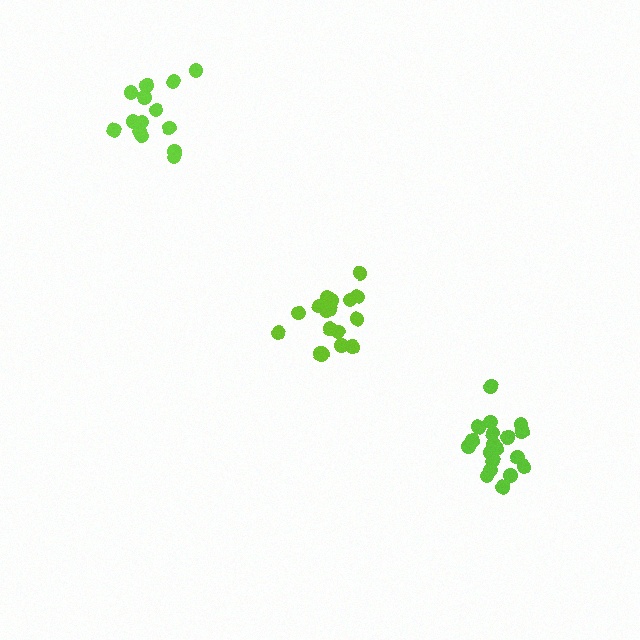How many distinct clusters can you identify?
There are 3 distinct clusters.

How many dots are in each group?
Group 1: 18 dots, Group 2: 19 dots, Group 3: 15 dots (52 total).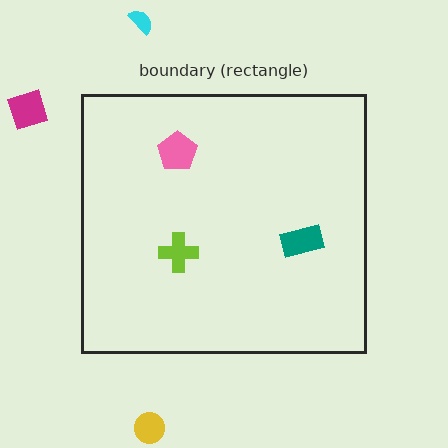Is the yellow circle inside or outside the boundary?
Outside.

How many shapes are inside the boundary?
3 inside, 3 outside.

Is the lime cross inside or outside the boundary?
Inside.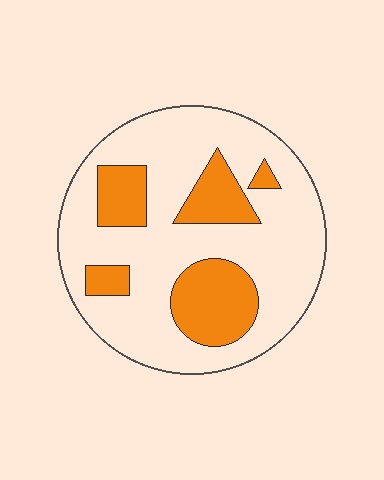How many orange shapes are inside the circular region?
5.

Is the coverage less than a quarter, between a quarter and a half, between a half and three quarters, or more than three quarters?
Between a quarter and a half.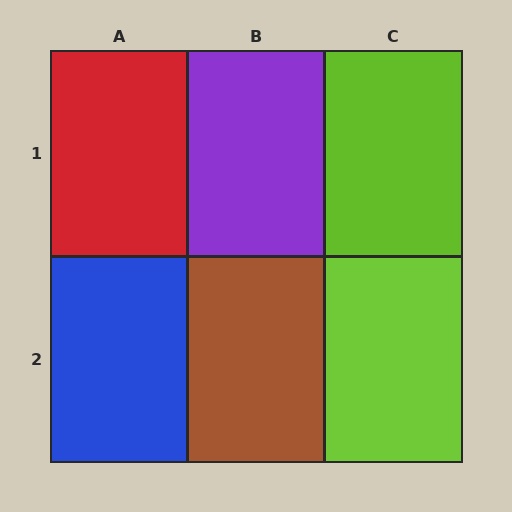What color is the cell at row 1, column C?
Lime.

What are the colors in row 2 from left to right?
Blue, brown, lime.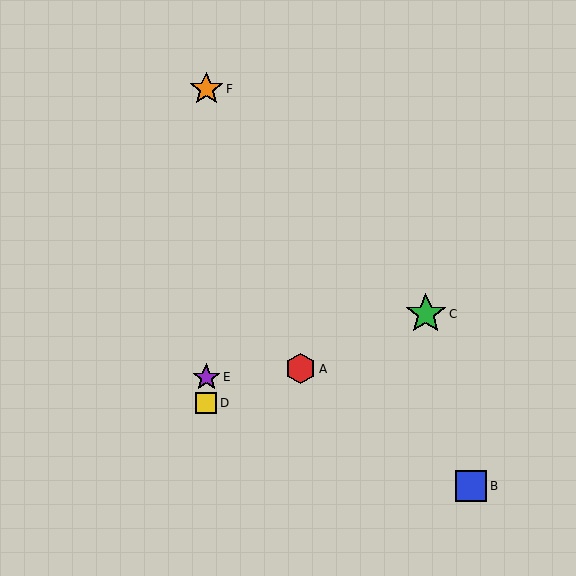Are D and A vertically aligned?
No, D is at x≈206 and A is at x≈301.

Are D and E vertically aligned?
Yes, both are at x≈206.